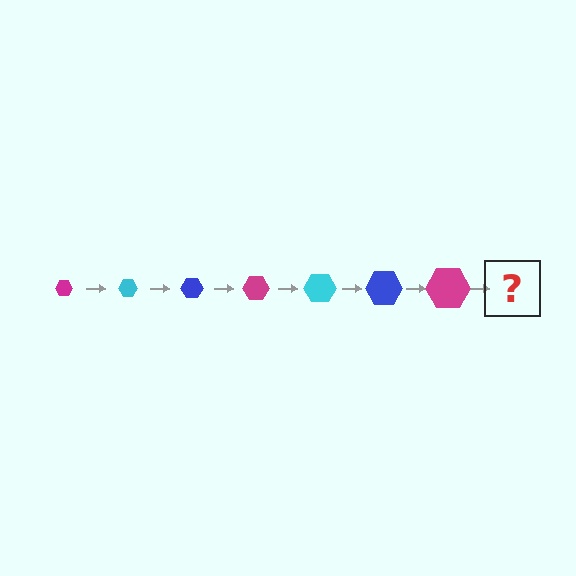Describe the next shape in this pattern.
It should be a cyan hexagon, larger than the previous one.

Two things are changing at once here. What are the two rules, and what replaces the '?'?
The two rules are that the hexagon grows larger each step and the color cycles through magenta, cyan, and blue. The '?' should be a cyan hexagon, larger than the previous one.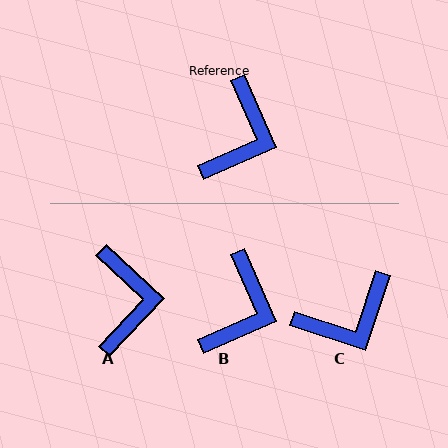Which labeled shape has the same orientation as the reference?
B.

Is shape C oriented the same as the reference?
No, it is off by about 42 degrees.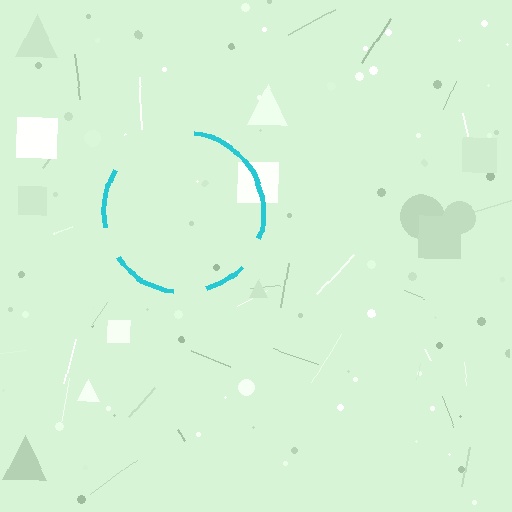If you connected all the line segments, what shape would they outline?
They would outline a circle.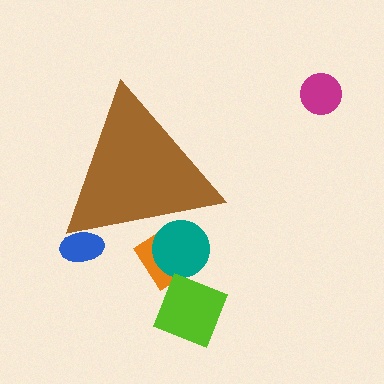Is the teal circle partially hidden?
Yes, the teal circle is partially hidden behind the brown triangle.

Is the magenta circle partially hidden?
No, the magenta circle is fully visible.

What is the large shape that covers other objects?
A brown triangle.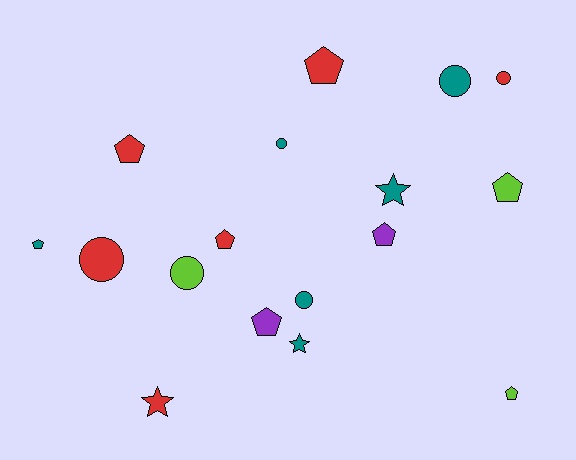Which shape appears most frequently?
Pentagon, with 8 objects.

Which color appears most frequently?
Red, with 6 objects.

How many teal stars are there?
There are 2 teal stars.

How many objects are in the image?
There are 17 objects.